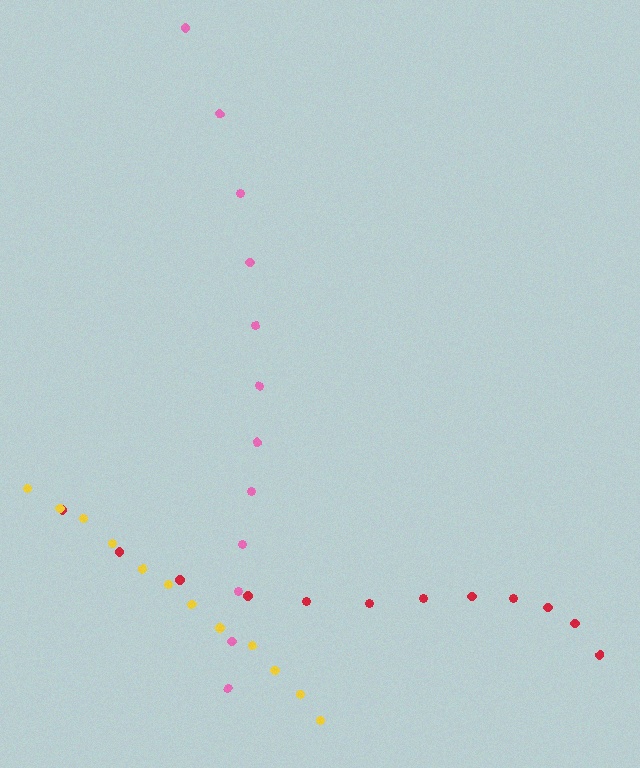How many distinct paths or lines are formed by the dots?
There are 3 distinct paths.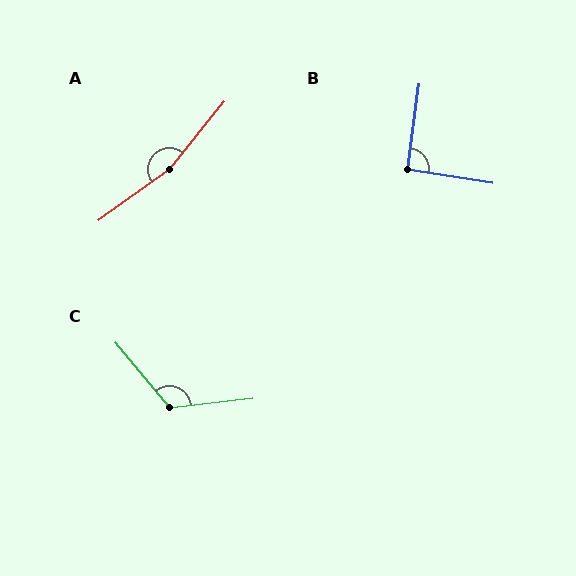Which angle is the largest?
A, at approximately 165 degrees.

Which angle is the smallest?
B, at approximately 92 degrees.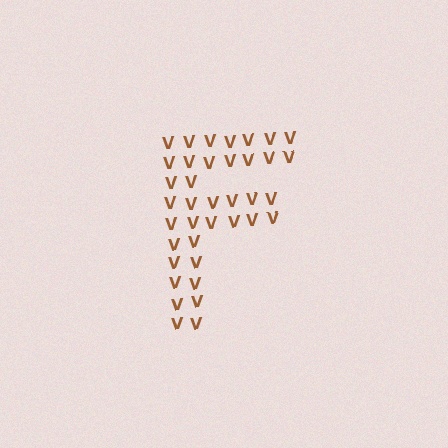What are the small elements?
The small elements are letter V's.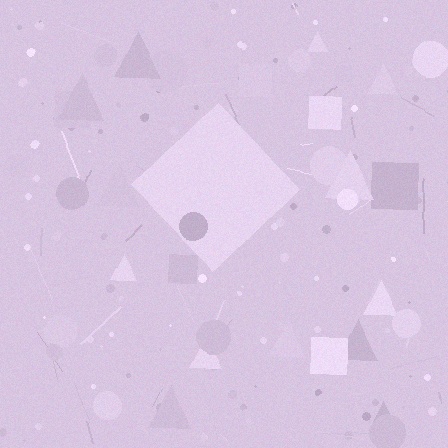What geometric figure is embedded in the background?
A diamond is embedded in the background.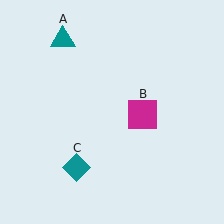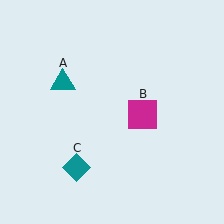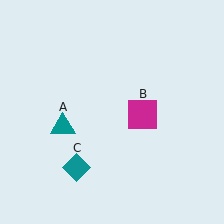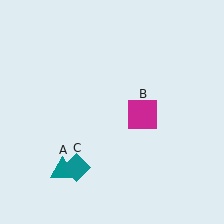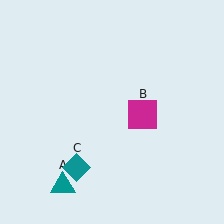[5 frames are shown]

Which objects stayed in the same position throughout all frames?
Magenta square (object B) and teal diamond (object C) remained stationary.